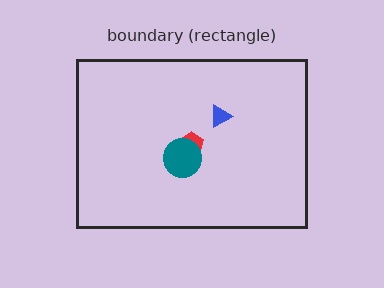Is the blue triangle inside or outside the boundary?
Inside.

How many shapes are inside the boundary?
3 inside, 0 outside.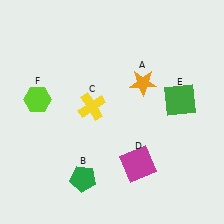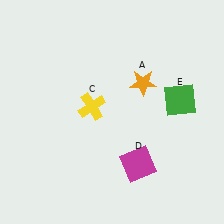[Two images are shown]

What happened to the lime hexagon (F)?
The lime hexagon (F) was removed in Image 2. It was in the top-left area of Image 1.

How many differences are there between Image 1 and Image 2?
There are 2 differences between the two images.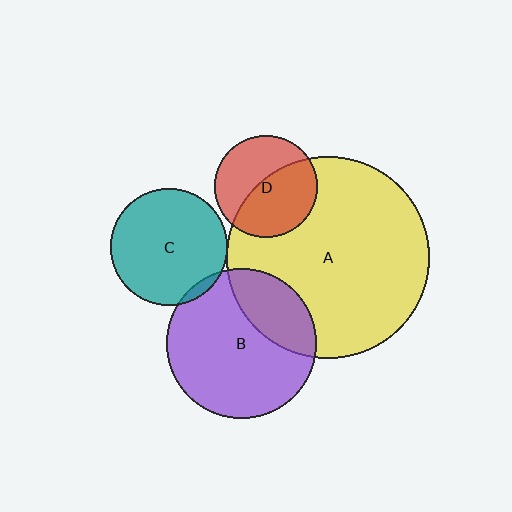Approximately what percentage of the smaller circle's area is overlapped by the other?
Approximately 25%.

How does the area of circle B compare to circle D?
Approximately 2.1 times.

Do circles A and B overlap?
Yes.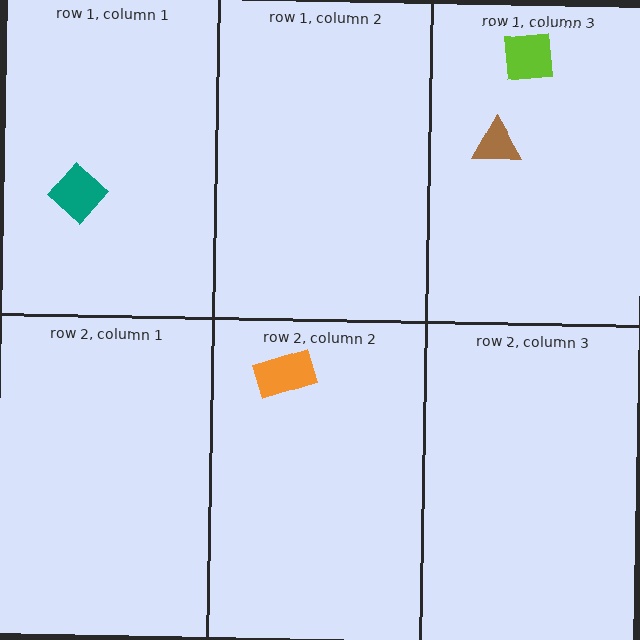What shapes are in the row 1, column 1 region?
The teal diamond.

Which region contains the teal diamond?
The row 1, column 1 region.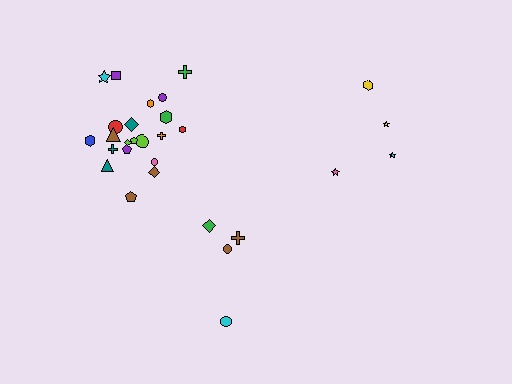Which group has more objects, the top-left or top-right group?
The top-left group.